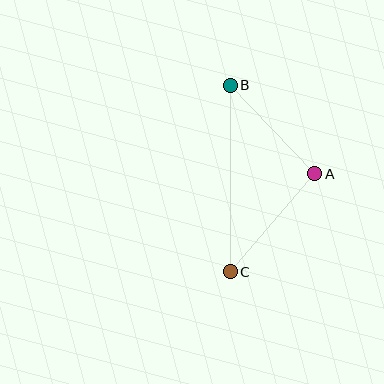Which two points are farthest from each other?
Points B and C are farthest from each other.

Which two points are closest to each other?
Points A and B are closest to each other.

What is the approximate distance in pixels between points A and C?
The distance between A and C is approximately 129 pixels.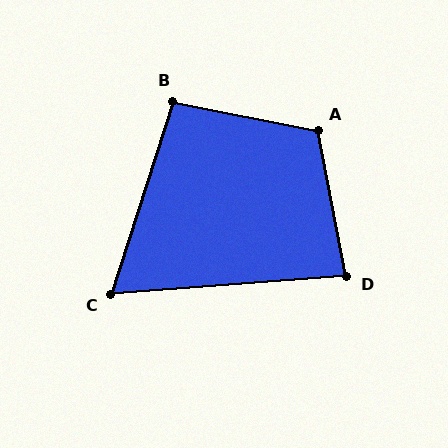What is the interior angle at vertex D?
Approximately 84 degrees (acute).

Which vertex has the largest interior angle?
A, at approximately 112 degrees.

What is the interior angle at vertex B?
Approximately 96 degrees (obtuse).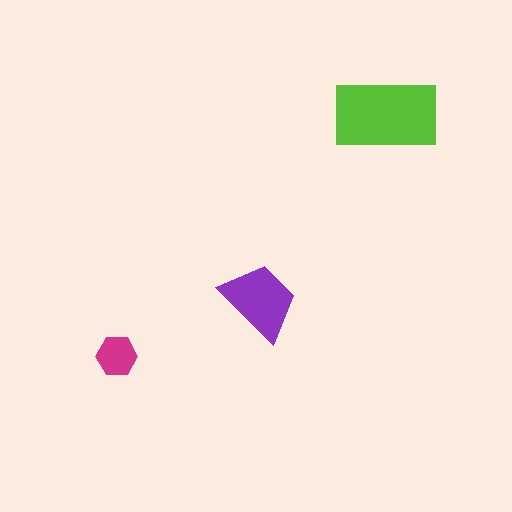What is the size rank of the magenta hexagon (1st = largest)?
3rd.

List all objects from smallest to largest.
The magenta hexagon, the purple trapezoid, the lime rectangle.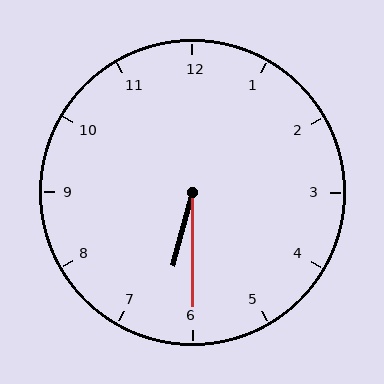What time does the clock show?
6:30.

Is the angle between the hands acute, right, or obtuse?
It is acute.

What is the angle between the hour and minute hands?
Approximately 15 degrees.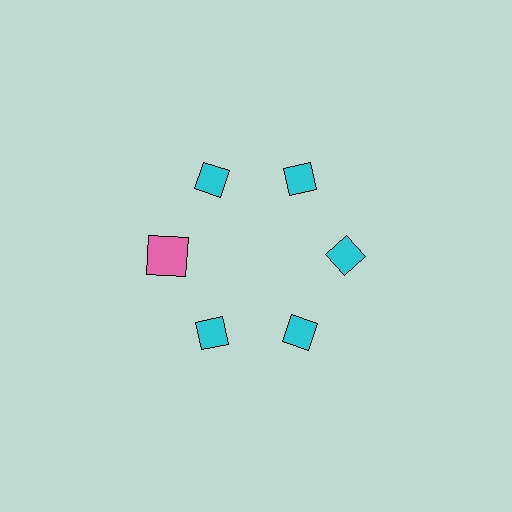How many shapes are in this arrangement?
There are 6 shapes arranged in a ring pattern.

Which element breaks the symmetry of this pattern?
The pink square at roughly the 9 o'clock position breaks the symmetry. All other shapes are cyan diamonds.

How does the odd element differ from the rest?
It differs in both color (pink instead of cyan) and shape (square instead of diamond).